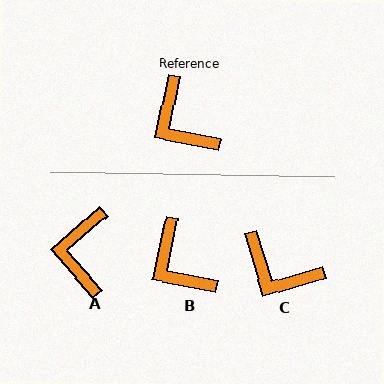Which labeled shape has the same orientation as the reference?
B.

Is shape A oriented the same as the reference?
No, it is off by about 37 degrees.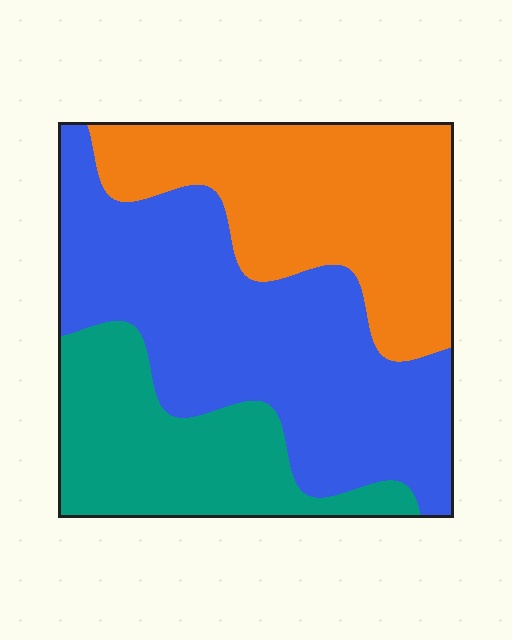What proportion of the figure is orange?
Orange takes up about one third (1/3) of the figure.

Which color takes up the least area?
Teal, at roughly 25%.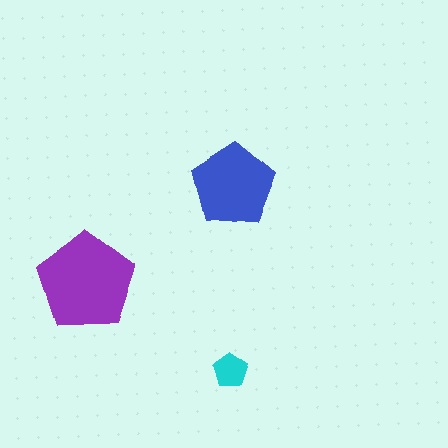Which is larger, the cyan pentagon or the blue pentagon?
The blue one.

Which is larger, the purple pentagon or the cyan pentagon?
The purple one.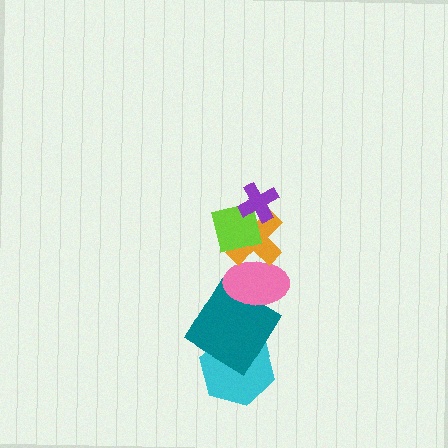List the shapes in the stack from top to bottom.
From top to bottom: the purple cross, the lime square, the orange cross, the pink ellipse, the teal diamond, the cyan hexagon.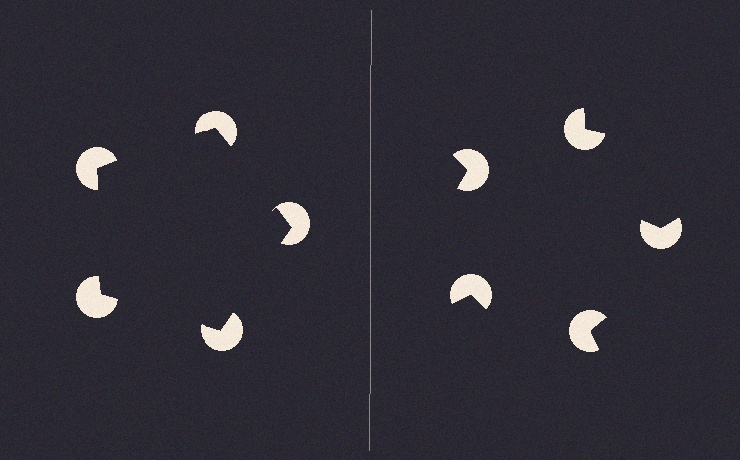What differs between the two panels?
The pac-man discs are positioned identically on both sides; only the wedge orientations differ. On the left they align to a pentagon; on the right they are misaligned.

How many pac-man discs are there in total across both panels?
10 — 5 on each side.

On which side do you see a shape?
An illusory pentagon appears on the left side. On the right side the wedge cuts are rotated, so no coherent shape forms.